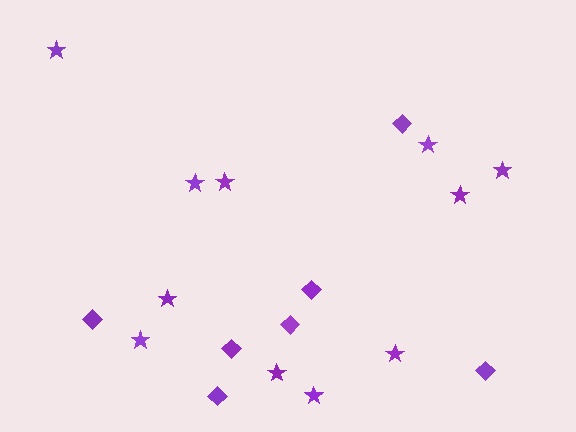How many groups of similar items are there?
There are 2 groups: one group of stars (11) and one group of diamonds (7).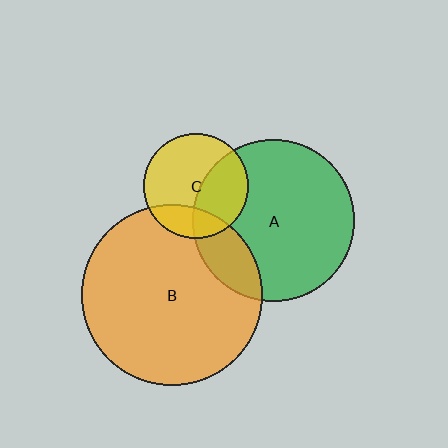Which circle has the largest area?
Circle B (orange).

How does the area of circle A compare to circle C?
Approximately 2.4 times.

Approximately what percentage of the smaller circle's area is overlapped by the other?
Approximately 20%.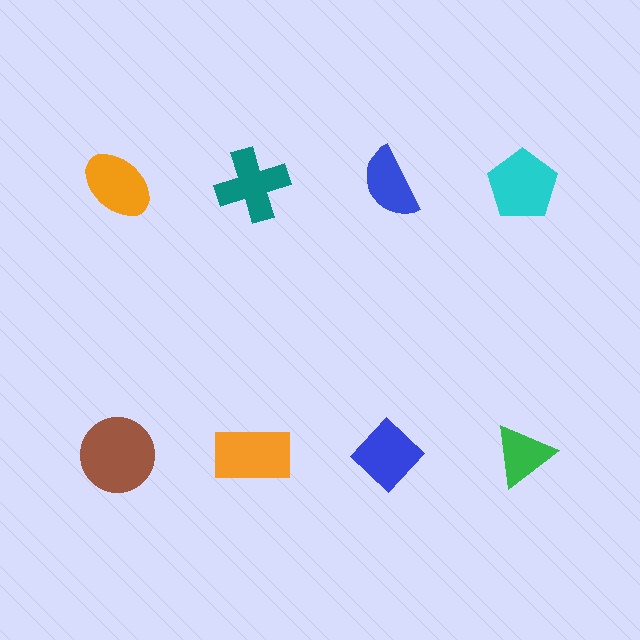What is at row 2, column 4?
A green triangle.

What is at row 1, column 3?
A blue semicircle.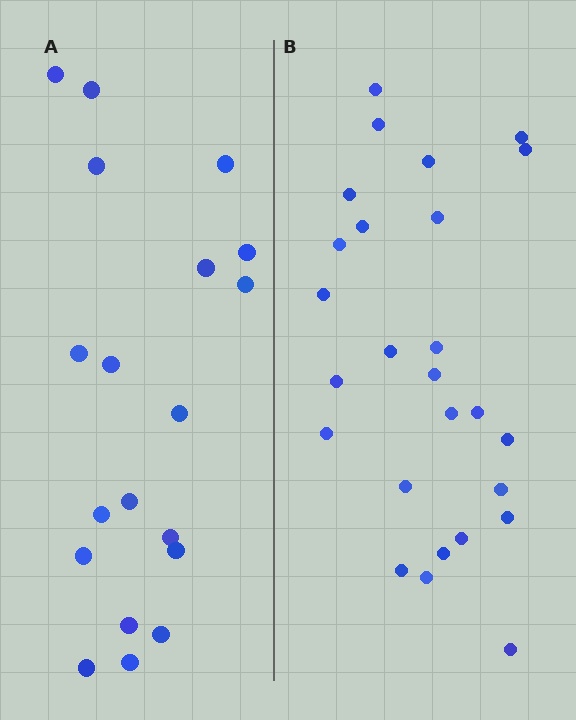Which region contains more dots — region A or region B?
Region B (the right region) has more dots.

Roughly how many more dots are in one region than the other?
Region B has roughly 8 or so more dots than region A.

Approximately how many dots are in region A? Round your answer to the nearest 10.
About 20 dots. (The exact count is 19, which rounds to 20.)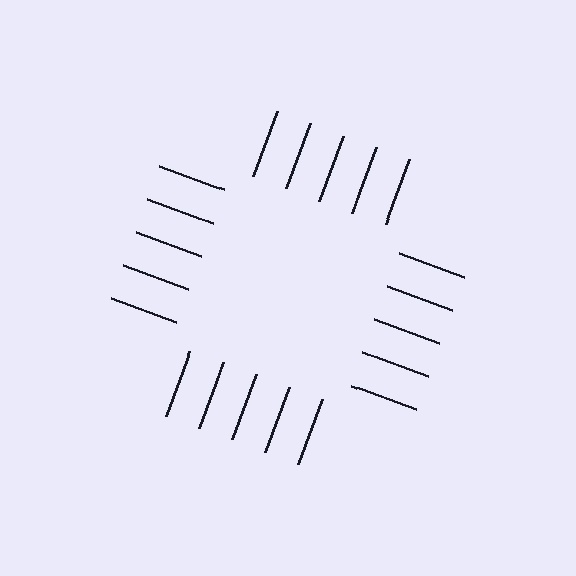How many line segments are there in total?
20 — 5 along each of the 4 edges.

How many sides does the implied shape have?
4 sides — the line-ends trace a square.